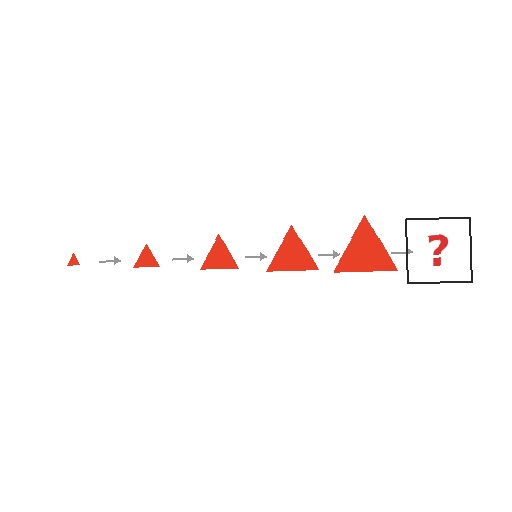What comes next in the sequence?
The next element should be a red triangle, larger than the previous one.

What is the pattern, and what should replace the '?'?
The pattern is that the triangle gets progressively larger each step. The '?' should be a red triangle, larger than the previous one.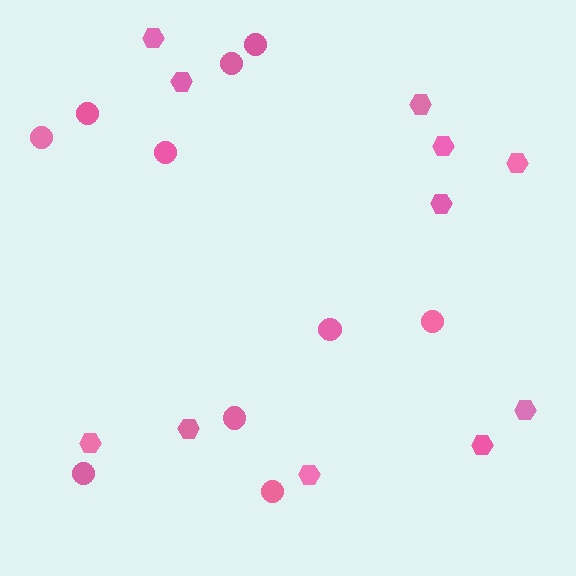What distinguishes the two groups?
There are 2 groups: one group of hexagons (11) and one group of circles (10).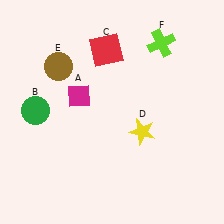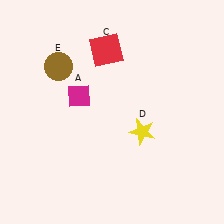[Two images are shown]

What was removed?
The lime cross (F), the green circle (B) were removed in Image 2.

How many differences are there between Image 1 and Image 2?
There are 2 differences between the two images.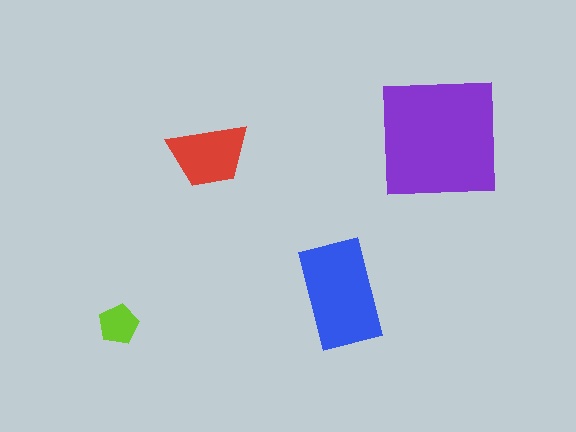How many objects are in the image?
There are 4 objects in the image.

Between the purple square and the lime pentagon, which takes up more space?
The purple square.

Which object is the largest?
The purple square.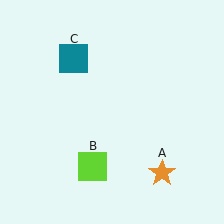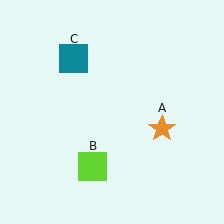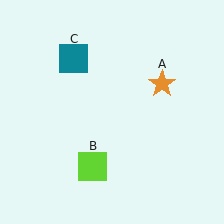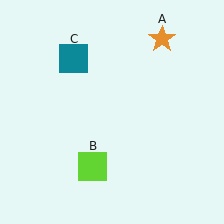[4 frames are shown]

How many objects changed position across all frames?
1 object changed position: orange star (object A).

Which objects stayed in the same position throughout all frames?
Lime square (object B) and teal square (object C) remained stationary.